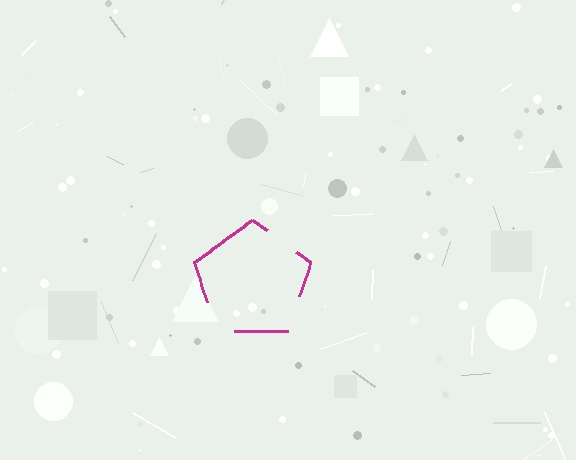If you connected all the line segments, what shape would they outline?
They would outline a pentagon.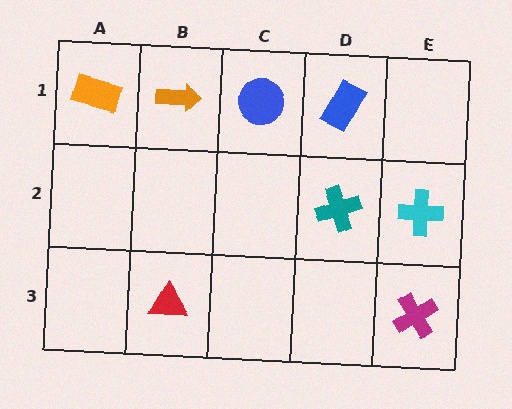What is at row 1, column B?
An orange arrow.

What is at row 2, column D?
A teal cross.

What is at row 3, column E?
A magenta cross.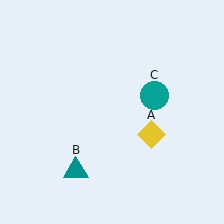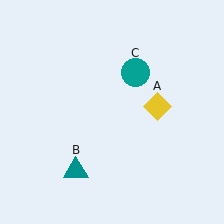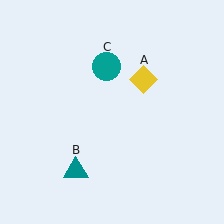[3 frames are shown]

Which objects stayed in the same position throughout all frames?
Teal triangle (object B) remained stationary.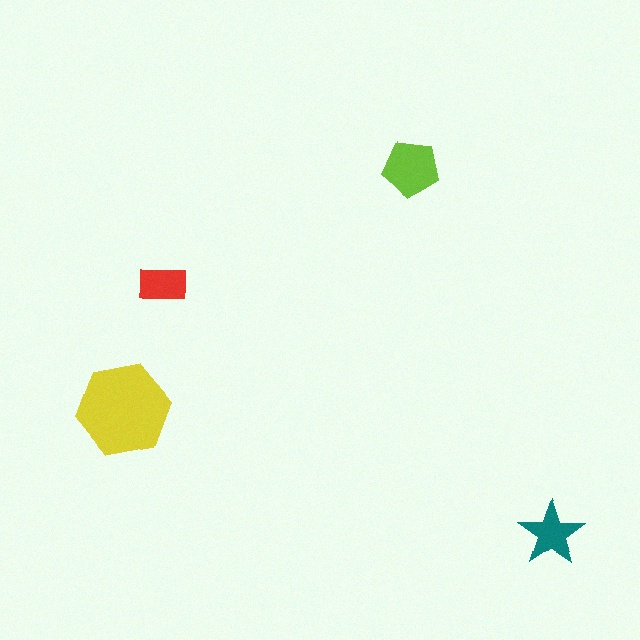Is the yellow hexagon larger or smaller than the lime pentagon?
Larger.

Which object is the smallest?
The red rectangle.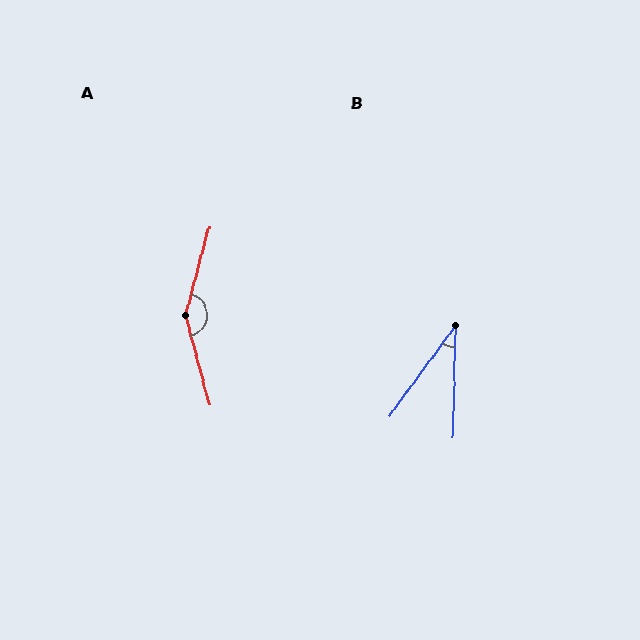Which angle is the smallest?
B, at approximately 34 degrees.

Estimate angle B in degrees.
Approximately 34 degrees.